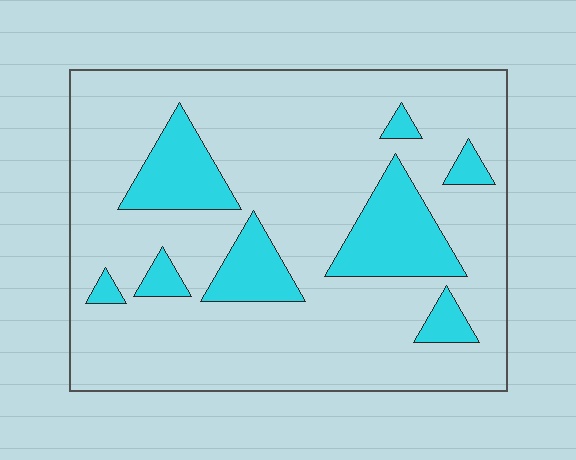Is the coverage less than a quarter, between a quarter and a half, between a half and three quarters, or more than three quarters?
Less than a quarter.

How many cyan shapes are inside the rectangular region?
8.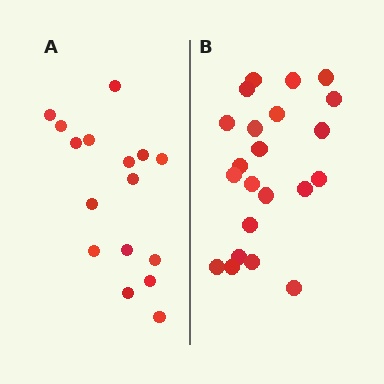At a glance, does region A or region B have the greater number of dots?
Region B (the right region) has more dots.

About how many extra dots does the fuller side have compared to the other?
Region B has about 6 more dots than region A.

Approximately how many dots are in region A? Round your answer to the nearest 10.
About 20 dots. (The exact count is 16, which rounds to 20.)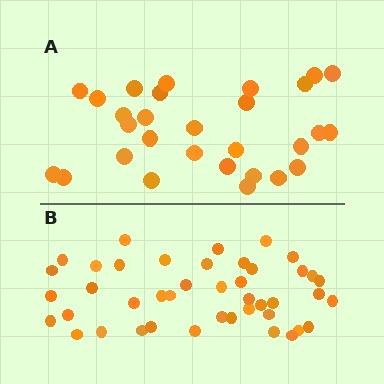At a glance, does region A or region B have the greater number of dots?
Region B (the bottom region) has more dots.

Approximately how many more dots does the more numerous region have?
Region B has approximately 15 more dots than region A.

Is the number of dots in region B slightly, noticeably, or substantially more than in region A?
Region B has substantially more. The ratio is roughly 1.5 to 1.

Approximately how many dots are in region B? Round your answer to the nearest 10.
About 40 dots. (The exact count is 43, which rounds to 40.)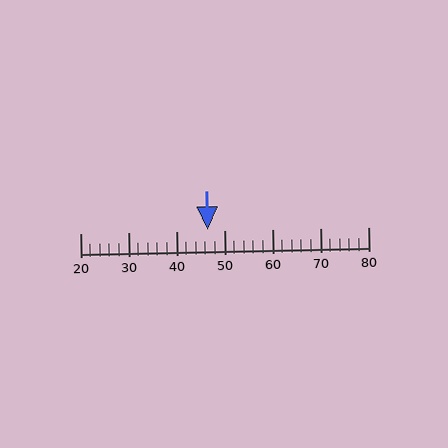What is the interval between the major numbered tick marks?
The major tick marks are spaced 10 units apart.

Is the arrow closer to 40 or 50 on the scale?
The arrow is closer to 50.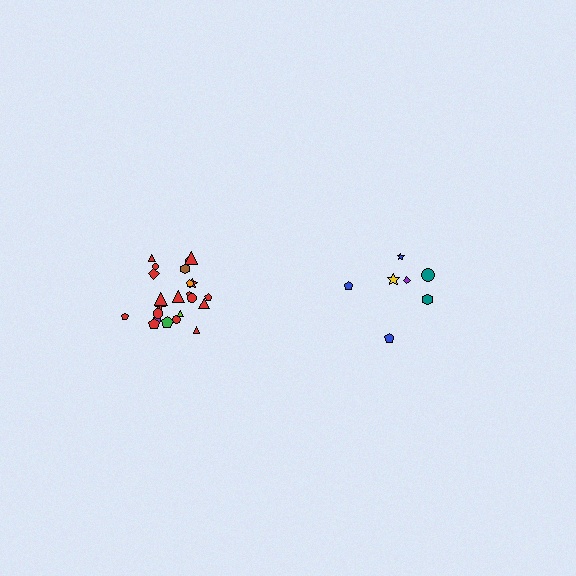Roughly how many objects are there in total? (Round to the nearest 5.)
Roughly 30 objects in total.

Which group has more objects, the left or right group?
The left group.